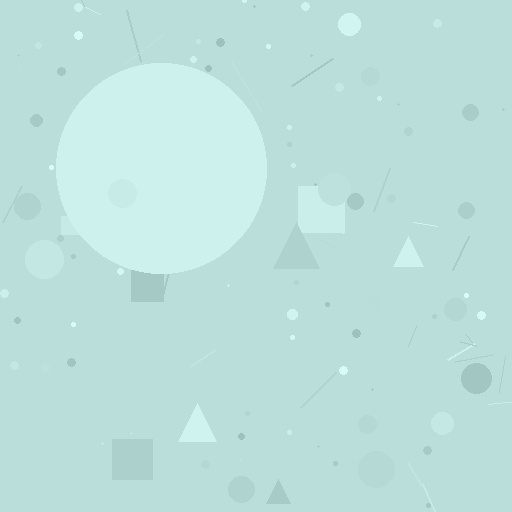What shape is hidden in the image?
A circle is hidden in the image.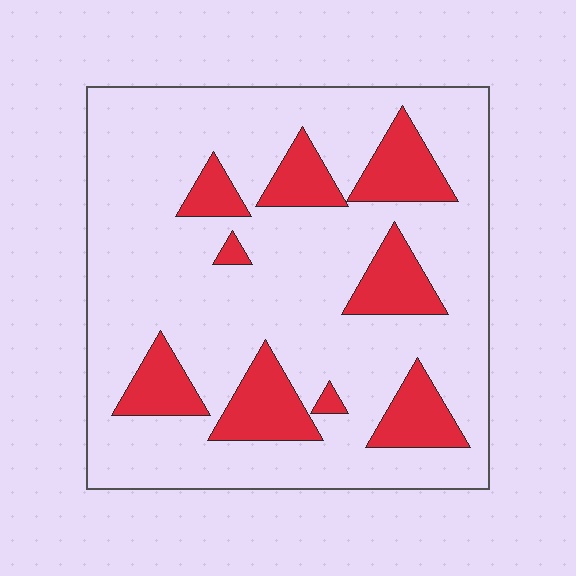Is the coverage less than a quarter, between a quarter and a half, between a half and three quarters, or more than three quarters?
Less than a quarter.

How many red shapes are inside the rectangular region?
9.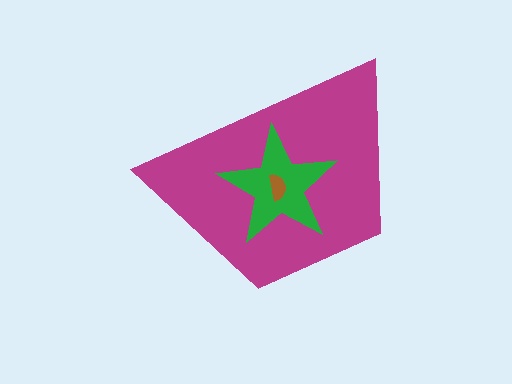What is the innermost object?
The brown semicircle.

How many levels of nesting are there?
3.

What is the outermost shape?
The magenta trapezoid.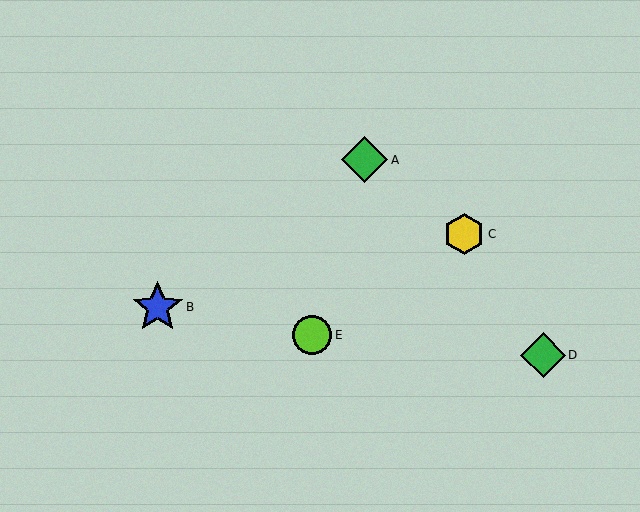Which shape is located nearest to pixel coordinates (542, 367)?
The green diamond (labeled D) at (543, 355) is nearest to that location.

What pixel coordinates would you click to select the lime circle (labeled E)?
Click at (312, 335) to select the lime circle E.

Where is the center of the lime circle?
The center of the lime circle is at (312, 335).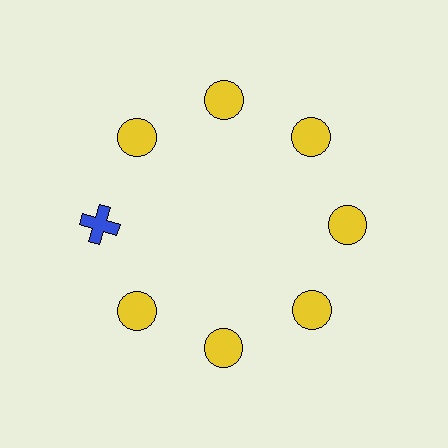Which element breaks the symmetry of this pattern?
The blue cross at roughly the 9 o'clock position breaks the symmetry. All other shapes are yellow circles.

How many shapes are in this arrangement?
There are 8 shapes arranged in a ring pattern.